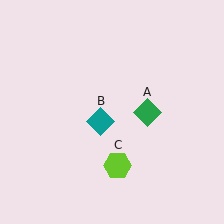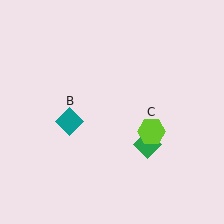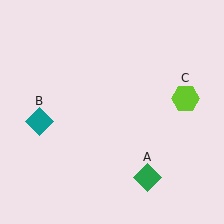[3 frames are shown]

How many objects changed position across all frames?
3 objects changed position: green diamond (object A), teal diamond (object B), lime hexagon (object C).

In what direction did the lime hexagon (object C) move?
The lime hexagon (object C) moved up and to the right.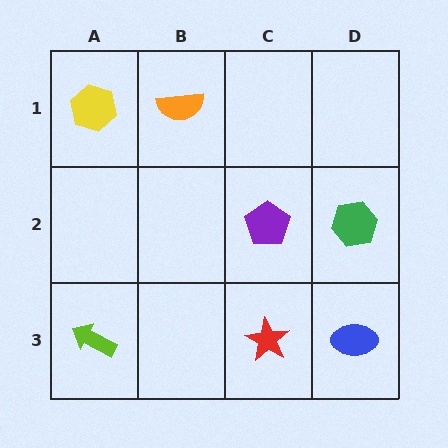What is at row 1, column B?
An orange semicircle.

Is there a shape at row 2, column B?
No, that cell is empty.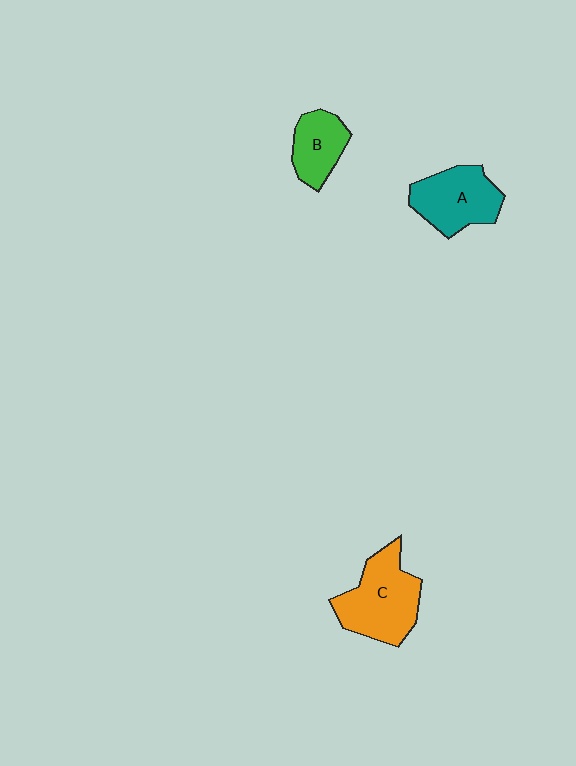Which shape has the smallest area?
Shape B (green).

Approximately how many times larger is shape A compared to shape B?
Approximately 1.4 times.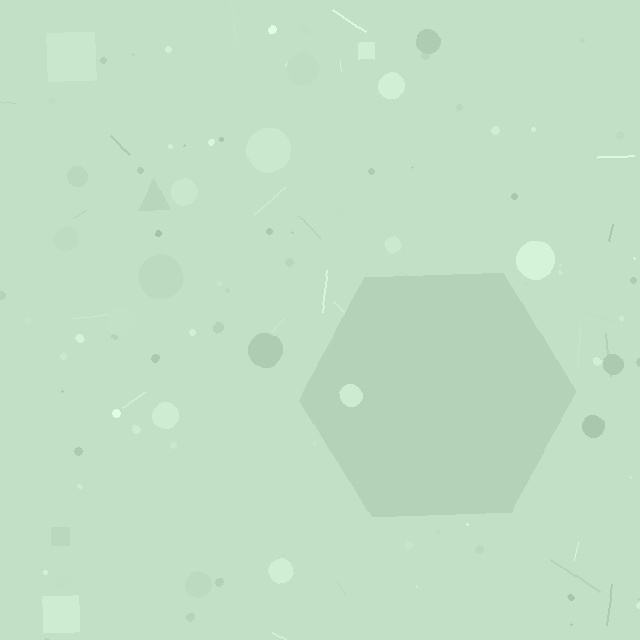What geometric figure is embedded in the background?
A hexagon is embedded in the background.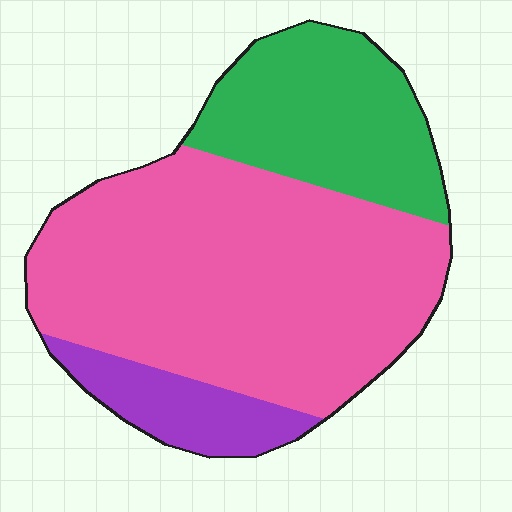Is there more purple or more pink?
Pink.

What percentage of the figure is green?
Green covers roughly 25% of the figure.